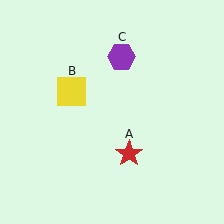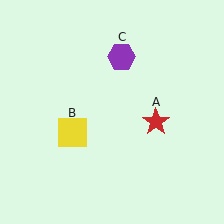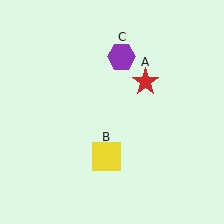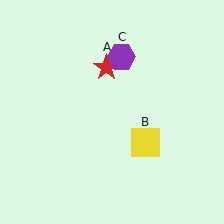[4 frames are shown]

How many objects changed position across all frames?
2 objects changed position: red star (object A), yellow square (object B).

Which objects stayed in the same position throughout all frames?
Purple hexagon (object C) remained stationary.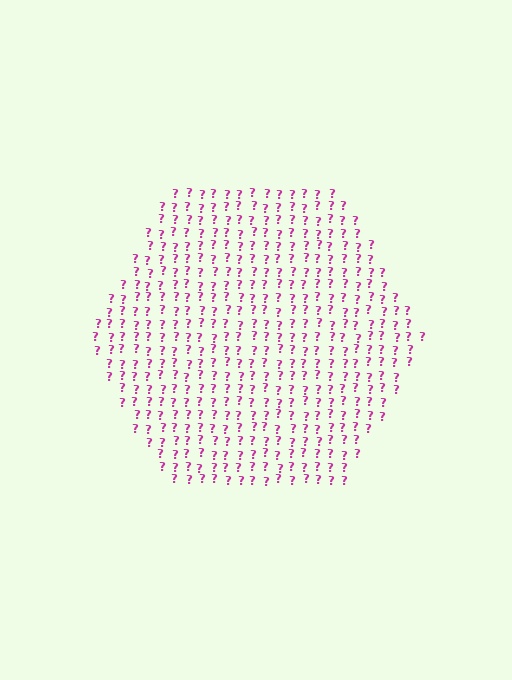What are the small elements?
The small elements are question marks.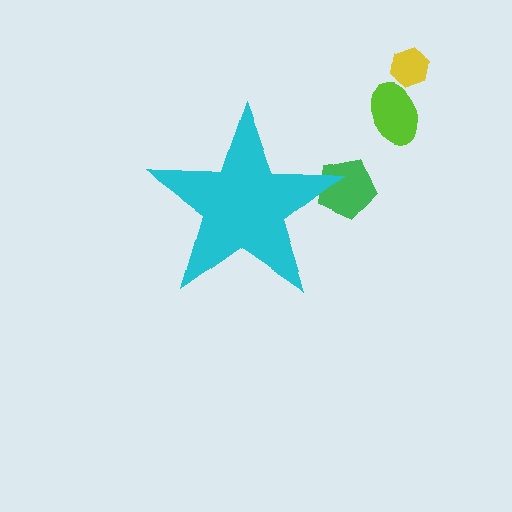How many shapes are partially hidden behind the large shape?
1 shape is partially hidden.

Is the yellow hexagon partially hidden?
No, the yellow hexagon is fully visible.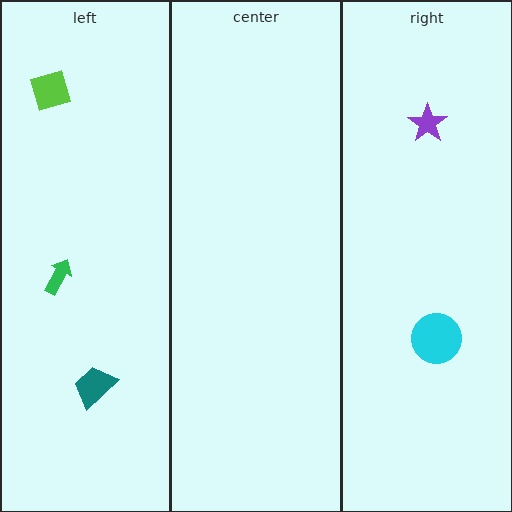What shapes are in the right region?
The purple star, the cyan circle.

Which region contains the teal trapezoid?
The left region.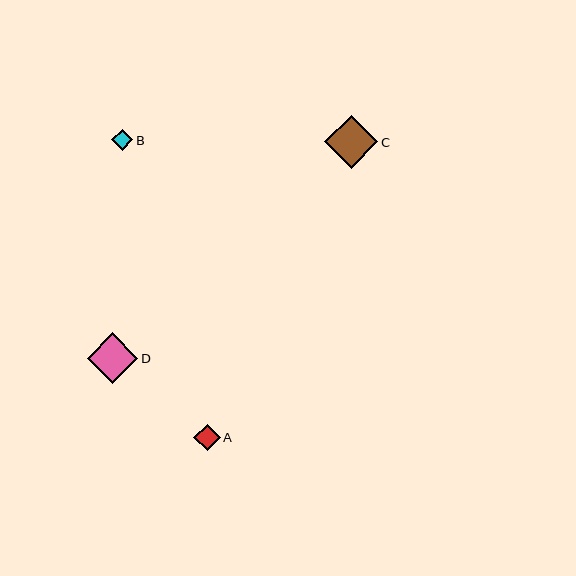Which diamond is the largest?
Diamond C is the largest with a size of approximately 53 pixels.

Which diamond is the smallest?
Diamond B is the smallest with a size of approximately 21 pixels.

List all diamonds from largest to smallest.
From largest to smallest: C, D, A, B.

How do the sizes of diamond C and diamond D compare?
Diamond C and diamond D are approximately the same size.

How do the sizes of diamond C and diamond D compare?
Diamond C and diamond D are approximately the same size.